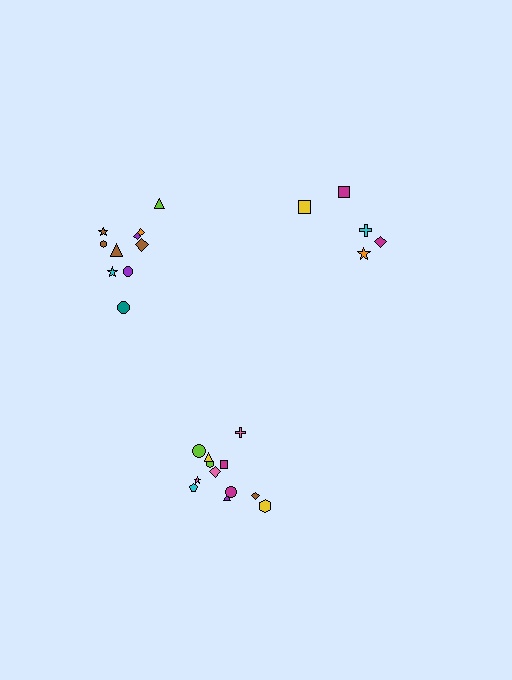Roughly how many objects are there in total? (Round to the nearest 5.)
Roughly 25 objects in total.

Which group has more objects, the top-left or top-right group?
The top-left group.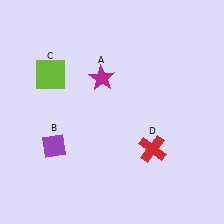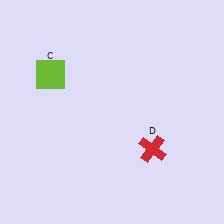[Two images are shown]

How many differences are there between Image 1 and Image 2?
There are 2 differences between the two images.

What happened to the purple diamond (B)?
The purple diamond (B) was removed in Image 2. It was in the bottom-left area of Image 1.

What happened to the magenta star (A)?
The magenta star (A) was removed in Image 2. It was in the top-left area of Image 1.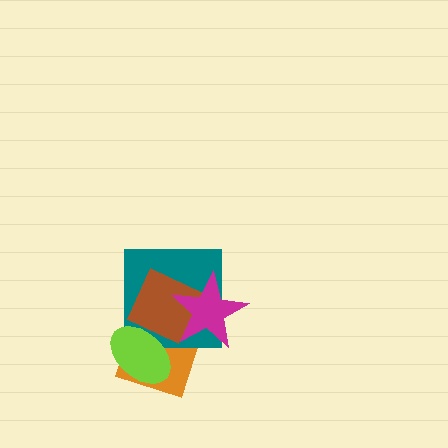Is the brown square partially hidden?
Yes, it is partially covered by another shape.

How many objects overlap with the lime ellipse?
3 objects overlap with the lime ellipse.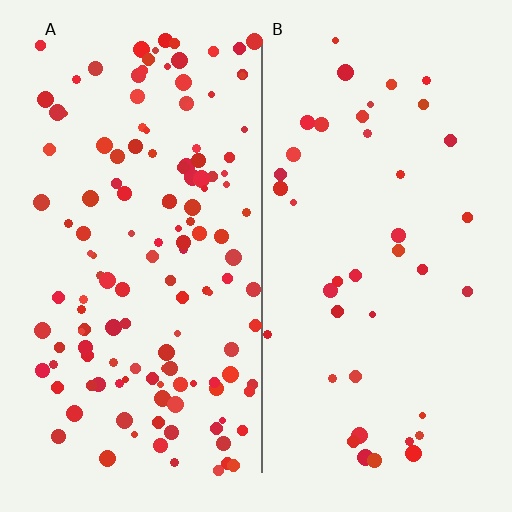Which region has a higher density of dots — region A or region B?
A (the left).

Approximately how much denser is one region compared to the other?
Approximately 3.3× — region A over region B.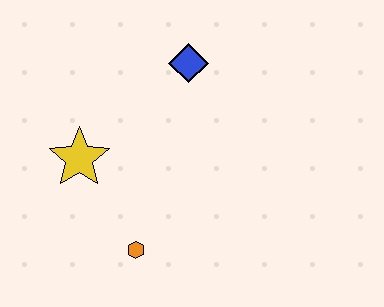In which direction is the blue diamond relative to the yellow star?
The blue diamond is to the right of the yellow star.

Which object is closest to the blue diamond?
The yellow star is closest to the blue diamond.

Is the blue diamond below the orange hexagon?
No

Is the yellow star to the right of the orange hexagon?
No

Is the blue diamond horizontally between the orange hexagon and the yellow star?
No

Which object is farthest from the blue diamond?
The orange hexagon is farthest from the blue diamond.